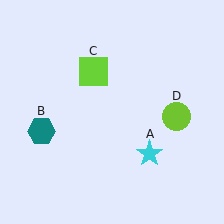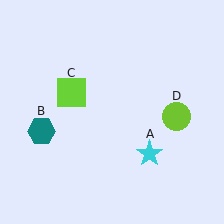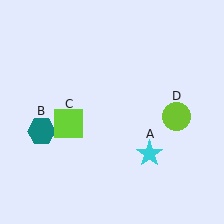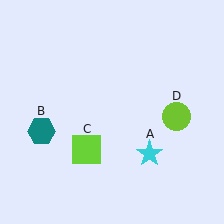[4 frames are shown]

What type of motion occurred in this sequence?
The lime square (object C) rotated counterclockwise around the center of the scene.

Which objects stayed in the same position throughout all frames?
Cyan star (object A) and teal hexagon (object B) and lime circle (object D) remained stationary.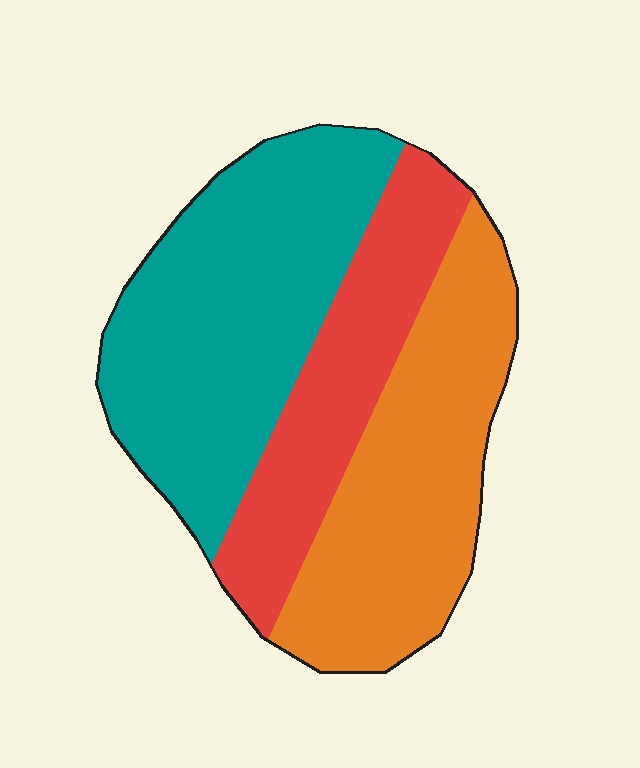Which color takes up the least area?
Red, at roughly 25%.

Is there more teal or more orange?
Teal.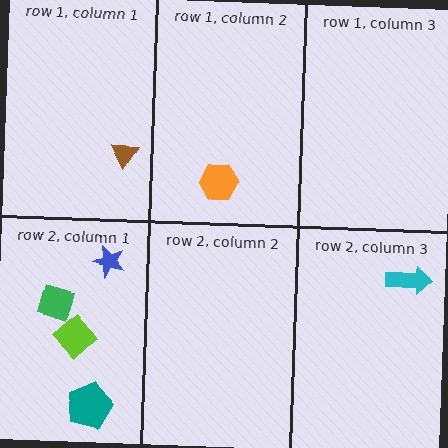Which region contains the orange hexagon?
The row 1, column 2 region.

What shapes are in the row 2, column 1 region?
The blue star, the lime diamond, the green square, the teal pentagon.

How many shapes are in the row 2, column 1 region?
4.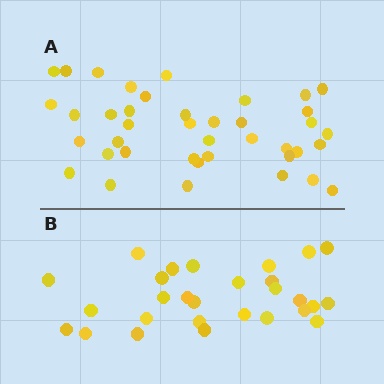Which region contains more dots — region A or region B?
Region A (the top region) has more dots.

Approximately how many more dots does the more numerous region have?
Region A has roughly 12 or so more dots than region B.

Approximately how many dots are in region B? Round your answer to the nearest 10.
About 30 dots. (The exact count is 28, which rounds to 30.)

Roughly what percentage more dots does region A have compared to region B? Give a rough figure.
About 45% more.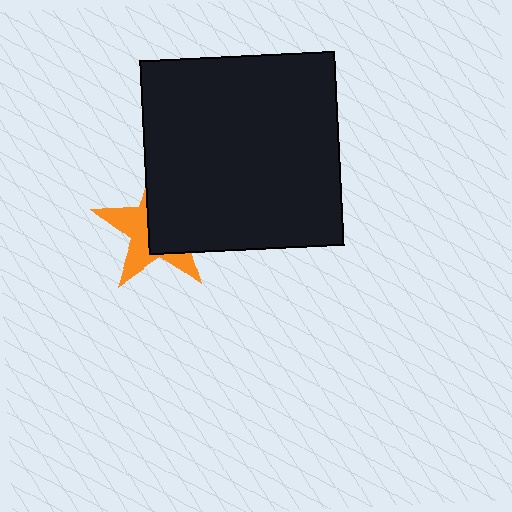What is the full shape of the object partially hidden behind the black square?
The partially hidden object is an orange star.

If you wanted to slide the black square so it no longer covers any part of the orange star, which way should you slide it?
Slide it right — that is the most direct way to separate the two shapes.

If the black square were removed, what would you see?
You would see the complete orange star.